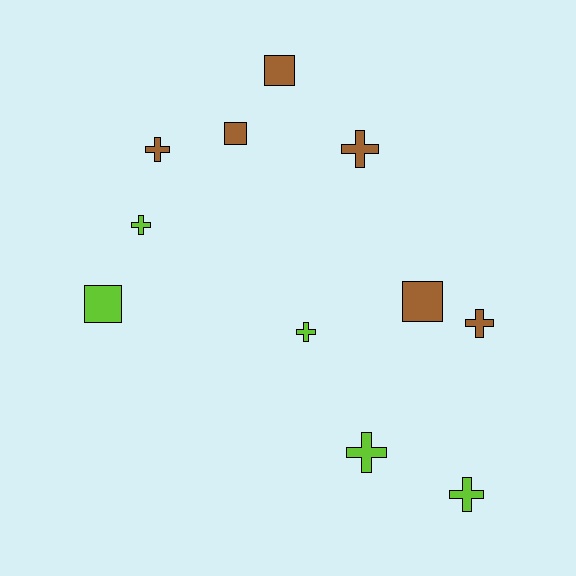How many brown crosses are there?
There are 3 brown crosses.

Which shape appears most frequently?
Cross, with 7 objects.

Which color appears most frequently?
Brown, with 6 objects.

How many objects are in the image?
There are 11 objects.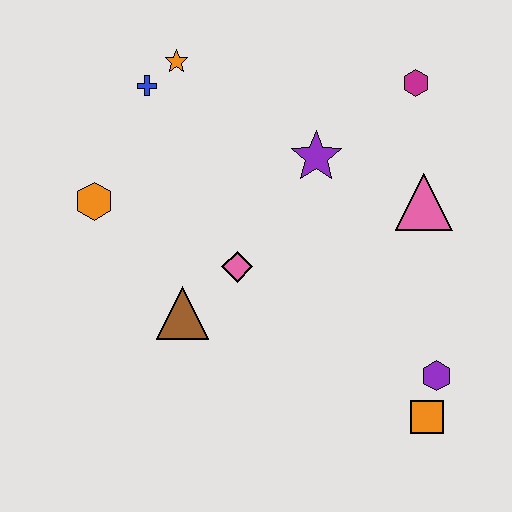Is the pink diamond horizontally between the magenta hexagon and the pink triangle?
No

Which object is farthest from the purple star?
The orange square is farthest from the purple star.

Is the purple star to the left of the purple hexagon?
Yes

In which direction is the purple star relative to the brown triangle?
The purple star is above the brown triangle.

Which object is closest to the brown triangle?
The pink diamond is closest to the brown triangle.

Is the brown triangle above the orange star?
No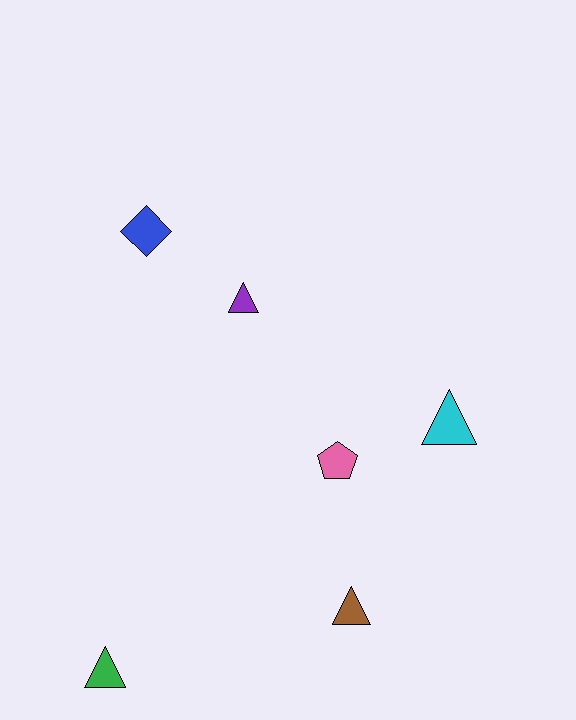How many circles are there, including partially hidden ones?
There are no circles.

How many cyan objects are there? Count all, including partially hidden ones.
There is 1 cyan object.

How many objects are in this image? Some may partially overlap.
There are 6 objects.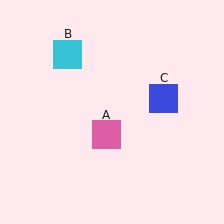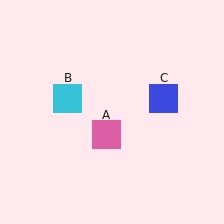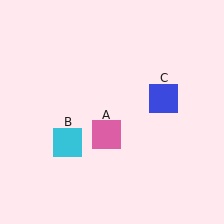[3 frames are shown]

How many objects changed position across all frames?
1 object changed position: cyan square (object B).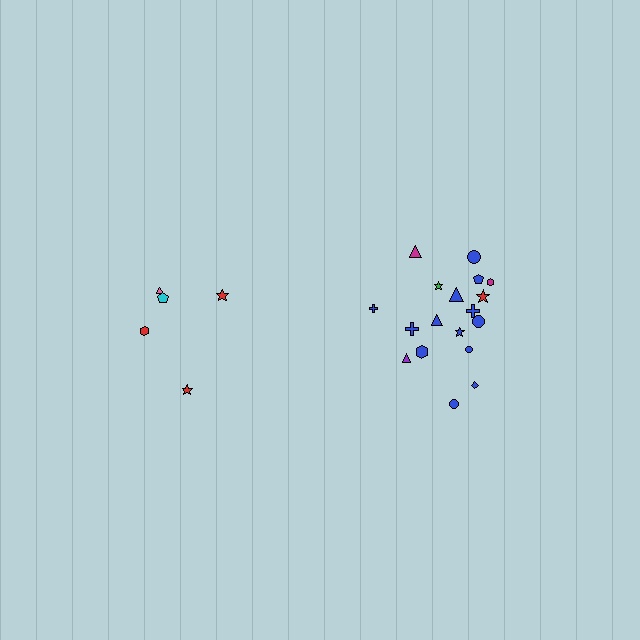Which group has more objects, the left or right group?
The right group.